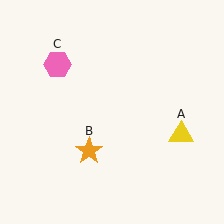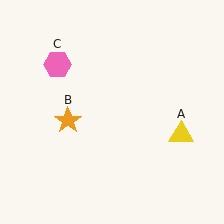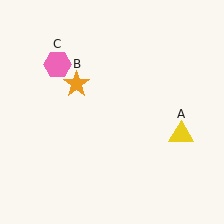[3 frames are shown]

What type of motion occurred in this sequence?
The orange star (object B) rotated clockwise around the center of the scene.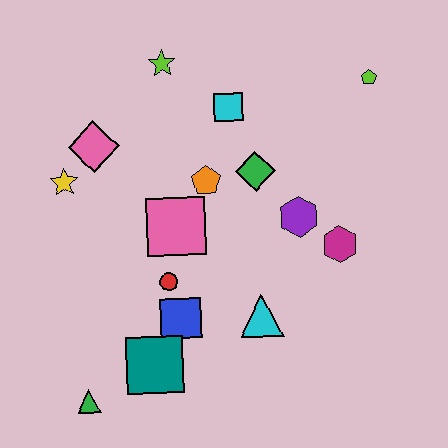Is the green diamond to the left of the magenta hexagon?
Yes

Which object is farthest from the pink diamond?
The lime pentagon is farthest from the pink diamond.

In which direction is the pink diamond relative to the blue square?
The pink diamond is above the blue square.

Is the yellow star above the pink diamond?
No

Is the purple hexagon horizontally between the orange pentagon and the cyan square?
No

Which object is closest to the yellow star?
The pink diamond is closest to the yellow star.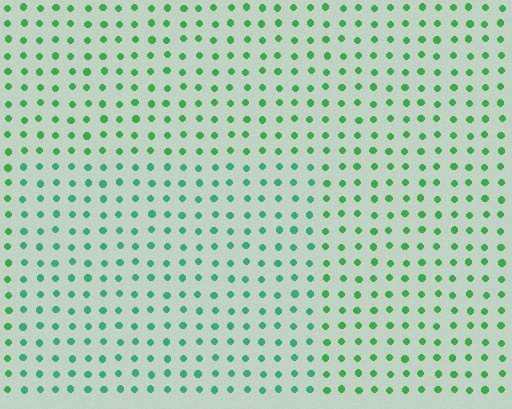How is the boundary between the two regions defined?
The boundary is defined purely by a slight shift in hue (about 23 degrees). Spacing, size, and orientation are identical on both sides.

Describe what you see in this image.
The image is filled with small green elements in a uniform arrangement. A rectangle-shaped region is visible where the elements are tinted to a slightly different hue, forming a subtle color boundary.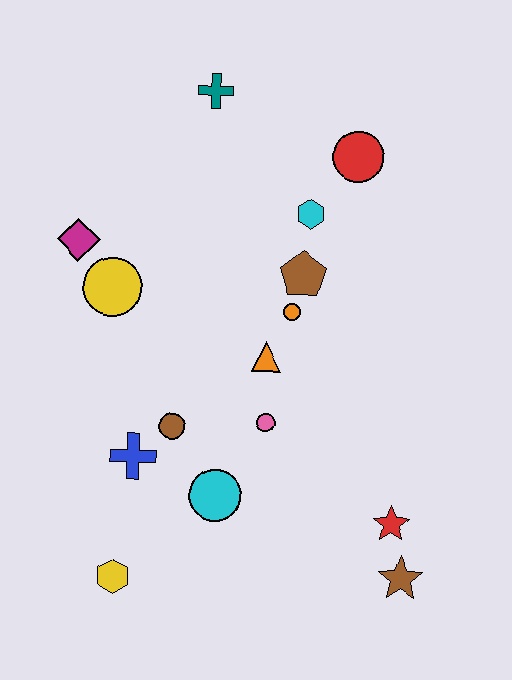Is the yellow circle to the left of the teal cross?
Yes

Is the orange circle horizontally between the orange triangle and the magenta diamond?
No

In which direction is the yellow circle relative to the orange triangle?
The yellow circle is to the left of the orange triangle.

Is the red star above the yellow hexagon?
Yes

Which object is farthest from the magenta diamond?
The brown star is farthest from the magenta diamond.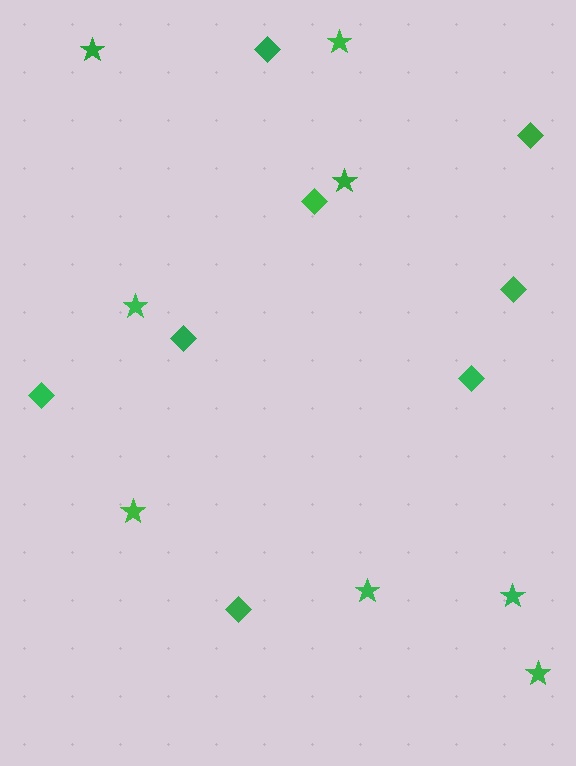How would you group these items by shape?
There are 2 groups: one group of stars (8) and one group of diamonds (8).